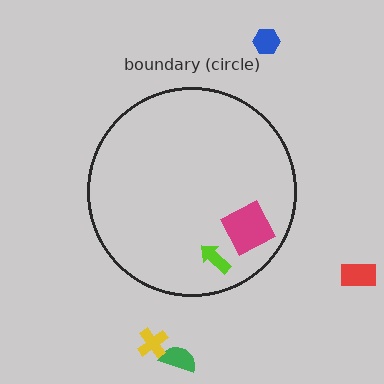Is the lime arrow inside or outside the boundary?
Inside.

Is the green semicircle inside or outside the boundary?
Outside.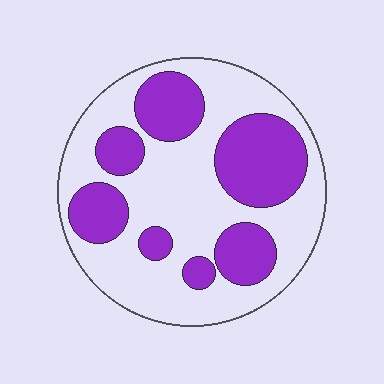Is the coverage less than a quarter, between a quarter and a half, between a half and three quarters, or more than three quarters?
Between a quarter and a half.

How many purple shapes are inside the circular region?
7.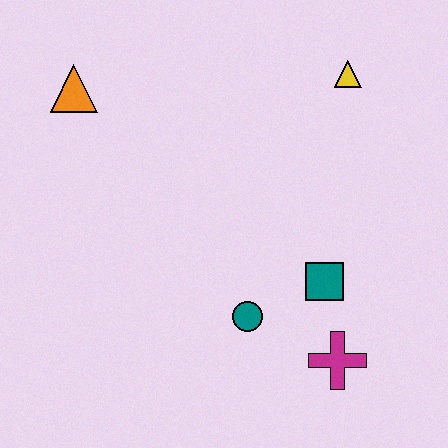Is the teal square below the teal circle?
No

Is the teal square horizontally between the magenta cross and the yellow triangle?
No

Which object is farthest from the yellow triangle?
The magenta cross is farthest from the yellow triangle.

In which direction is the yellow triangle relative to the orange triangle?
The yellow triangle is to the right of the orange triangle.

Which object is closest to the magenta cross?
The teal square is closest to the magenta cross.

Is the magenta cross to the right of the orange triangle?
Yes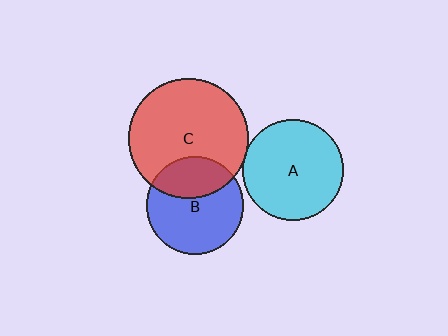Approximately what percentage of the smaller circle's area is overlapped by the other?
Approximately 30%.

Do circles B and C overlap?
Yes.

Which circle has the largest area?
Circle C (red).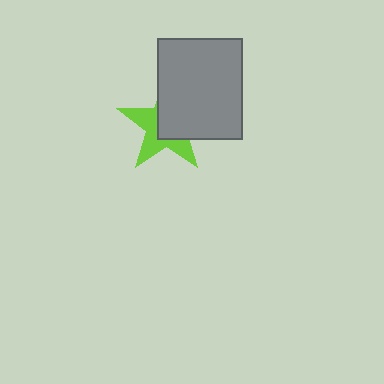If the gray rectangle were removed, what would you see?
You would see the complete lime star.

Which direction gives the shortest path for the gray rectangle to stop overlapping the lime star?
Moving toward the upper-right gives the shortest separation.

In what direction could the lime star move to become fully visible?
The lime star could move toward the lower-left. That would shift it out from behind the gray rectangle entirely.